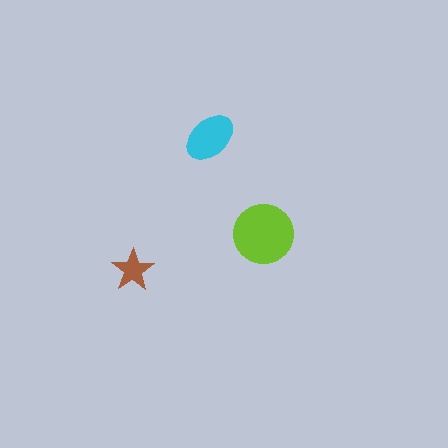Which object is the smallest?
The brown star.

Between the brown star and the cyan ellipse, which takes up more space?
The cyan ellipse.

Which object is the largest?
The lime circle.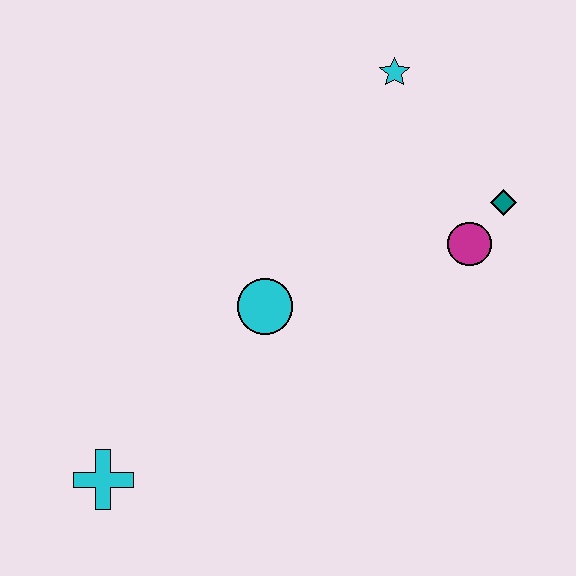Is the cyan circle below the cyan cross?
No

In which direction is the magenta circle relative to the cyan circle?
The magenta circle is to the right of the cyan circle.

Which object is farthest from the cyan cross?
The cyan star is farthest from the cyan cross.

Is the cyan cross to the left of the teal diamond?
Yes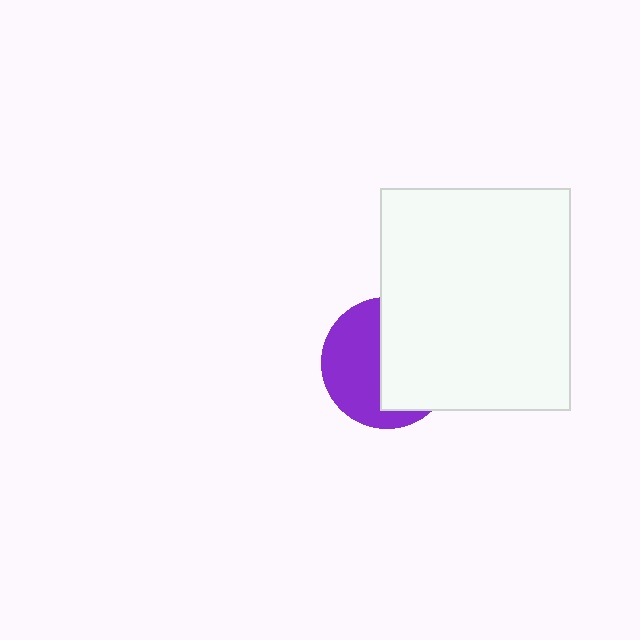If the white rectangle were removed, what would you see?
You would see the complete purple circle.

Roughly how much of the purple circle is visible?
About half of it is visible (roughly 48%).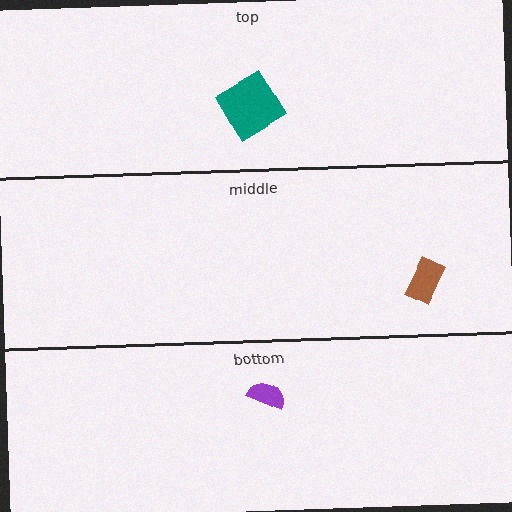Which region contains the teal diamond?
The top region.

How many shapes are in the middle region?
1.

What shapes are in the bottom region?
The purple semicircle.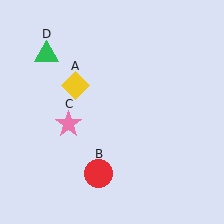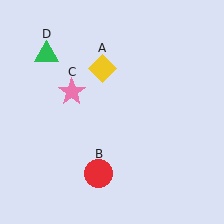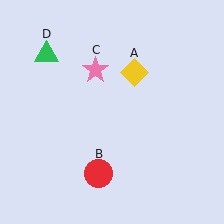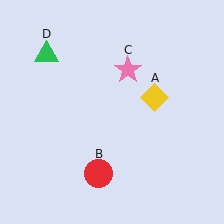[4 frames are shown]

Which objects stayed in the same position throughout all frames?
Red circle (object B) and green triangle (object D) remained stationary.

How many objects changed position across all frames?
2 objects changed position: yellow diamond (object A), pink star (object C).